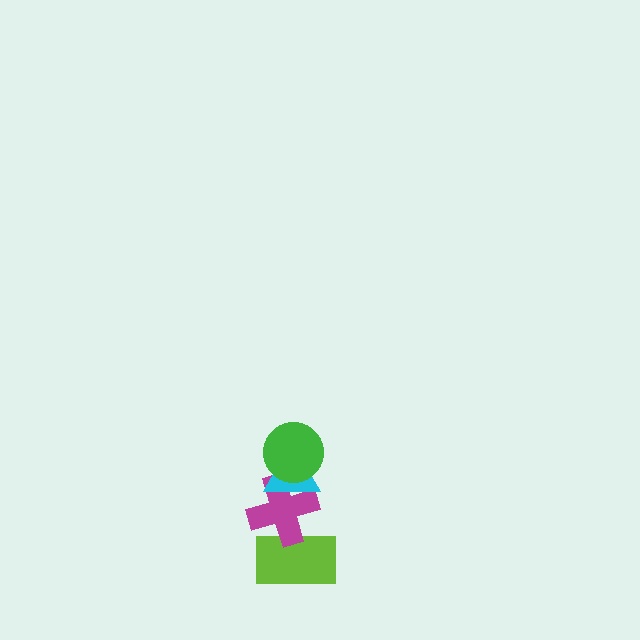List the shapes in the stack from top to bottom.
From top to bottom: the green circle, the cyan triangle, the magenta cross, the lime rectangle.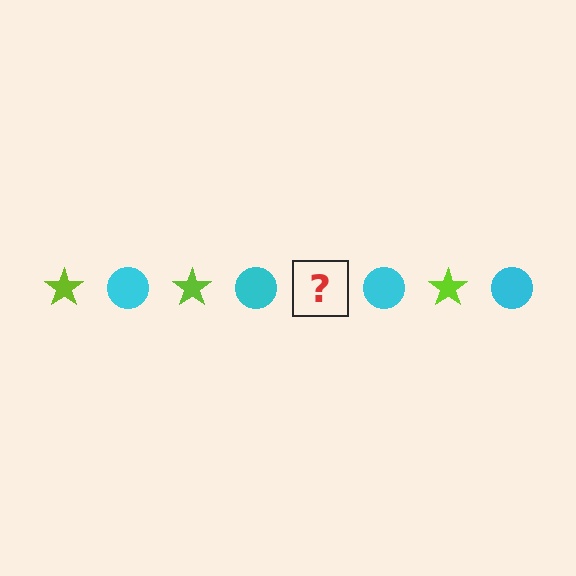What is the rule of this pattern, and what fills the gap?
The rule is that the pattern alternates between lime star and cyan circle. The gap should be filled with a lime star.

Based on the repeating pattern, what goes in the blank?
The blank should be a lime star.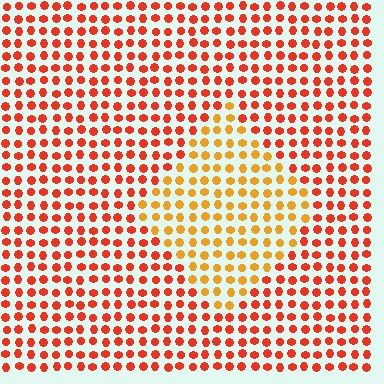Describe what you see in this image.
The image is filled with small red elements in a uniform arrangement. A diamond-shaped region is visible where the elements are tinted to a slightly different hue, forming a subtle color boundary.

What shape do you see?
I see a diamond.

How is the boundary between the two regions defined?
The boundary is defined purely by a slight shift in hue (about 33 degrees). Spacing, size, and orientation are identical on both sides.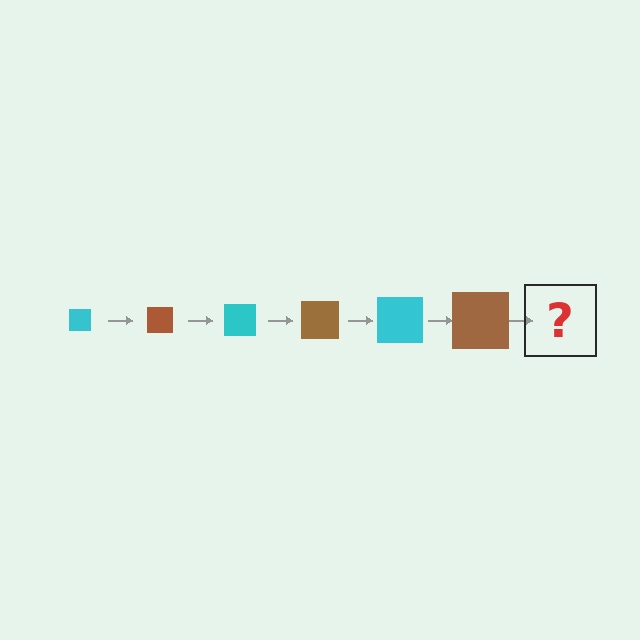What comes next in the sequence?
The next element should be a cyan square, larger than the previous one.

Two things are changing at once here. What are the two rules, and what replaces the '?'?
The two rules are that the square grows larger each step and the color cycles through cyan and brown. The '?' should be a cyan square, larger than the previous one.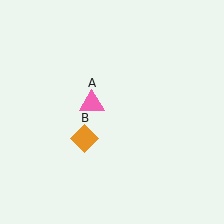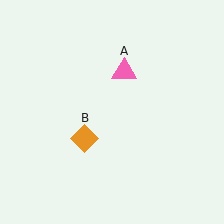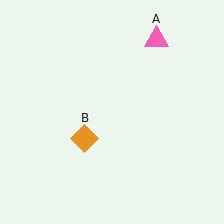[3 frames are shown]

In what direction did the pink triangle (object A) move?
The pink triangle (object A) moved up and to the right.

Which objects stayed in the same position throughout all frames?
Orange diamond (object B) remained stationary.